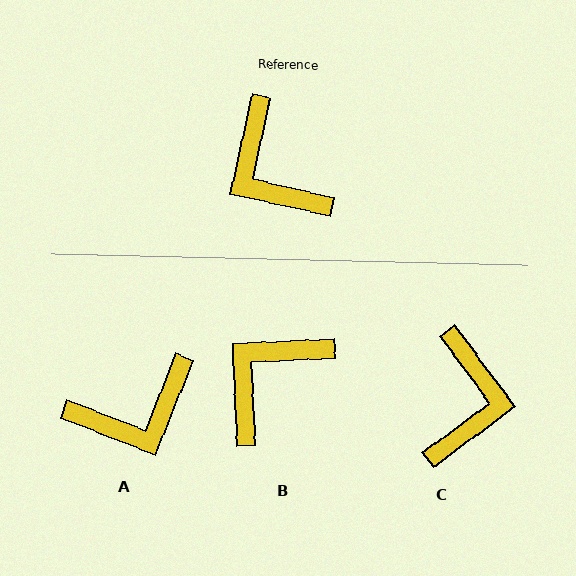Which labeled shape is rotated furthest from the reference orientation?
C, about 139 degrees away.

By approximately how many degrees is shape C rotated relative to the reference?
Approximately 139 degrees counter-clockwise.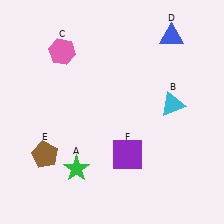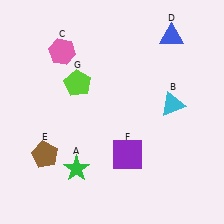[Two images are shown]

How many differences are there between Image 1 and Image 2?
There is 1 difference between the two images.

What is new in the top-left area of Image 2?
A lime pentagon (G) was added in the top-left area of Image 2.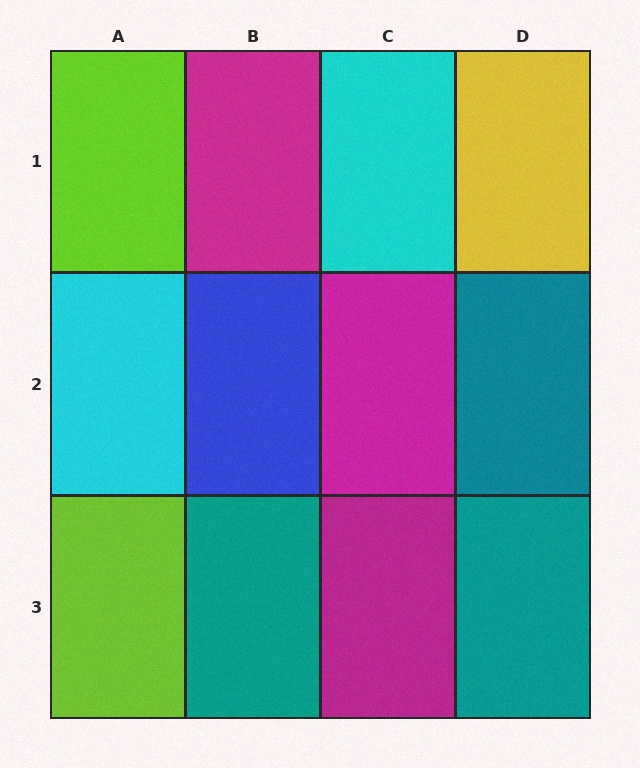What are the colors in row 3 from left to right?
Lime, teal, magenta, teal.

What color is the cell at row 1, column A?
Lime.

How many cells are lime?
2 cells are lime.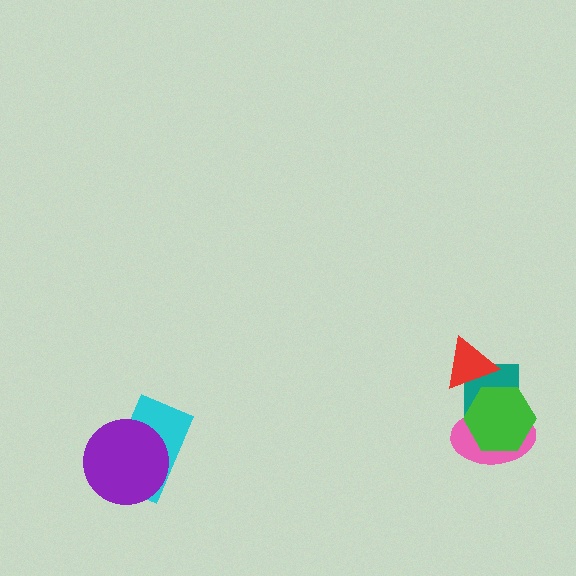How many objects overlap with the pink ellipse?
2 objects overlap with the pink ellipse.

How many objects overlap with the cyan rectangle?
1 object overlaps with the cyan rectangle.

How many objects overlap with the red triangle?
1 object overlaps with the red triangle.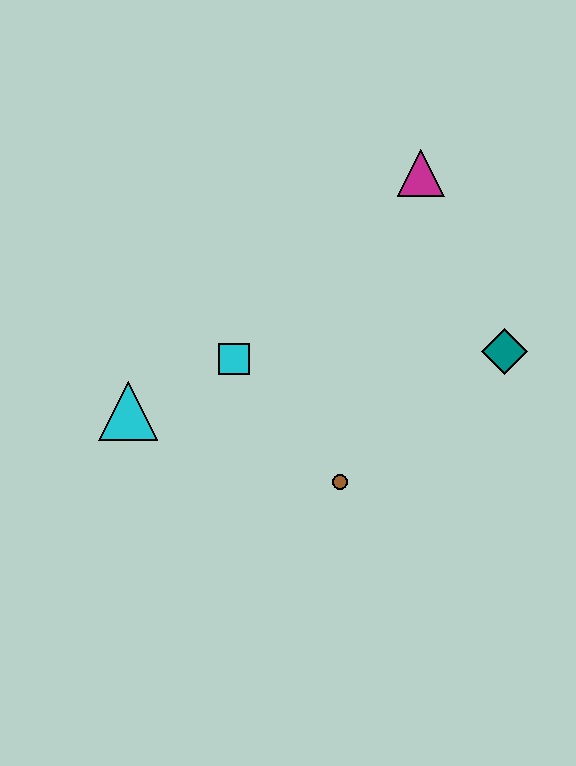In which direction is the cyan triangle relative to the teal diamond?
The cyan triangle is to the left of the teal diamond.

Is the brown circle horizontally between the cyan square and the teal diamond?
Yes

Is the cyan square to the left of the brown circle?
Yes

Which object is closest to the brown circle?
The cyan square is closest to the brown circle.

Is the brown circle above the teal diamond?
No